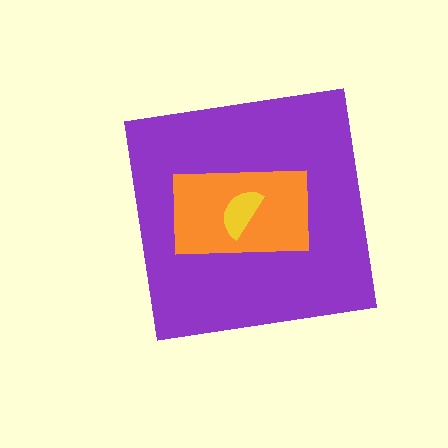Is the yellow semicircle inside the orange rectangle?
Yes.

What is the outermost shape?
The purple square.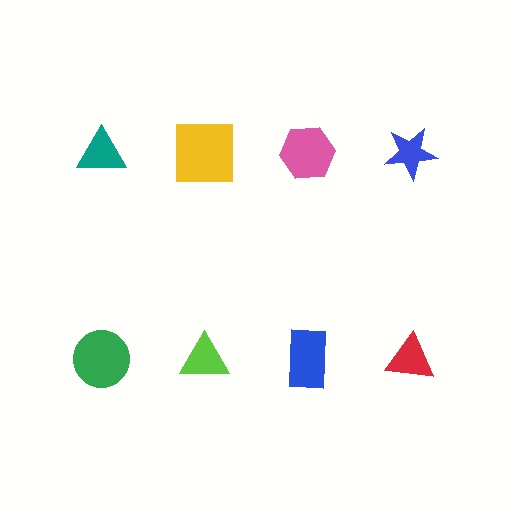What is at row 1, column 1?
A teal triangle.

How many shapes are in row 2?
4 shapes.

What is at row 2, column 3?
A blue rectangle.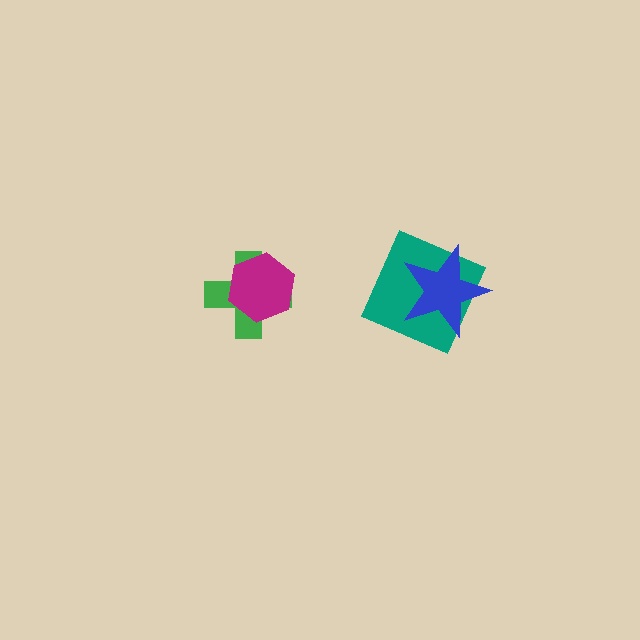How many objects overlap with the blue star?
1 object overlaps with the blue star.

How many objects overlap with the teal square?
1 object overlaps with the teal square.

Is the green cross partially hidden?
Yes, it is partially covered by another shape.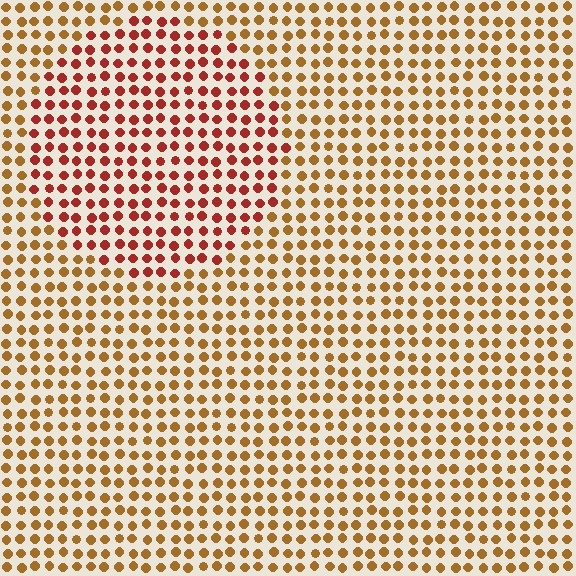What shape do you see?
I see a circle.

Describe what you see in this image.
The image is filled with small brown elements in a uniform arrangement. A circle-shaped region is visible where the elements are tinted to a slightly different hue, forming a subtle color boundary.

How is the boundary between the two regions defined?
The boundary is defined purely by a slight shift in hue (about 34 degrees). Spacing, size, and orientation are identical on both sides.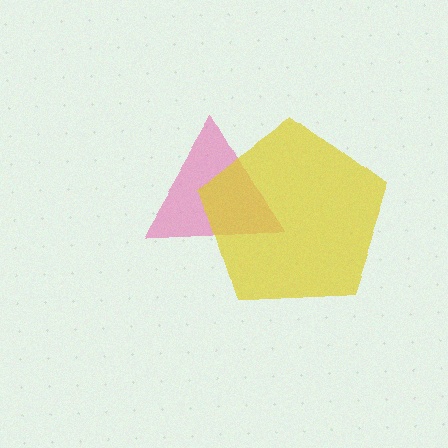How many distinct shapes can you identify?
There are 2 distinct shapes: a pink triangle, a yellow pentagon.